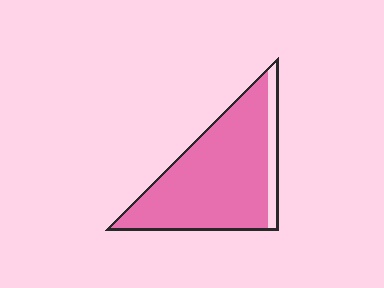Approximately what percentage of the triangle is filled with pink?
Approximately 90%.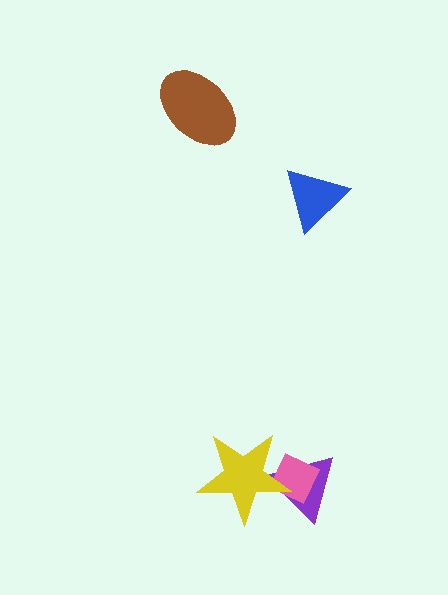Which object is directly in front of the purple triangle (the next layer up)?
The pink diamond is directly in front of the purple triangle.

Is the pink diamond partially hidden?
Yes, it is partially covered by another shape.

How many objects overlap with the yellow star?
2 objects overlap with the yellow star.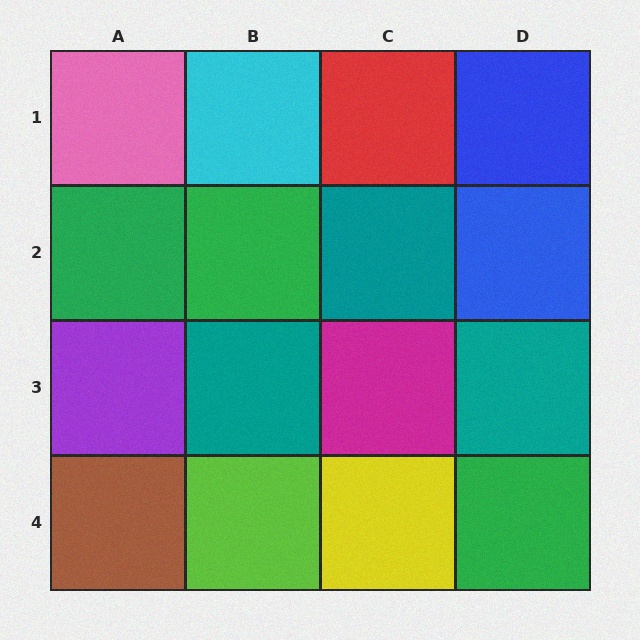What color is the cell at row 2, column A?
Green.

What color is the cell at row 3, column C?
Magenta.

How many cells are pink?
1 cell is pink.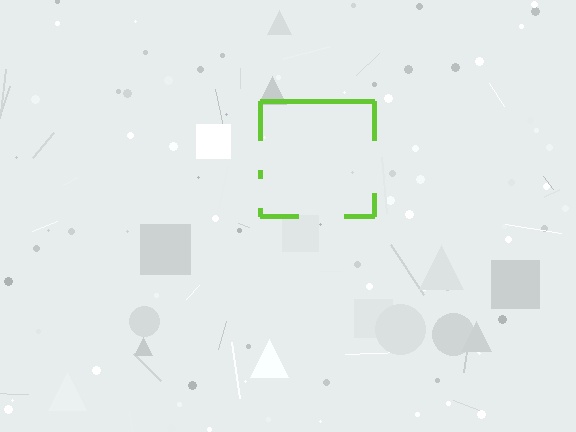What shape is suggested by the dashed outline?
The dashed outline suggests a square.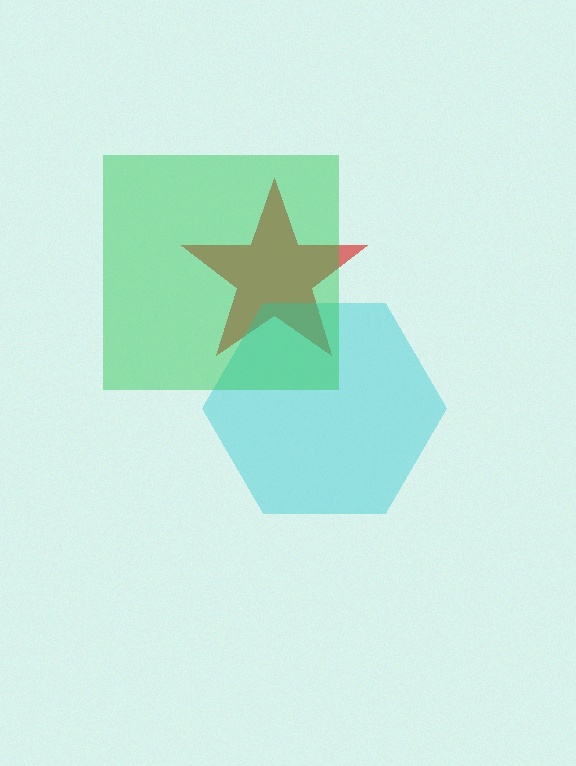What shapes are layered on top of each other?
The layered shapes are: a red star, a cyan hexagon, a green square.